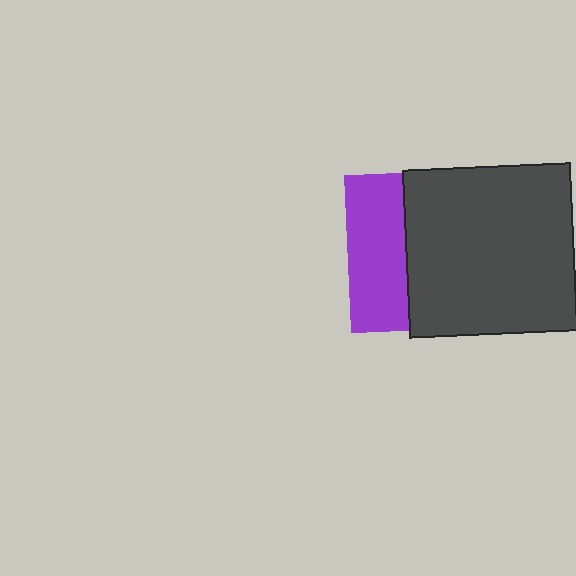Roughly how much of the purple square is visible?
A small part of it is visible (roughly 37%).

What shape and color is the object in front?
The object in front is a dark gray square.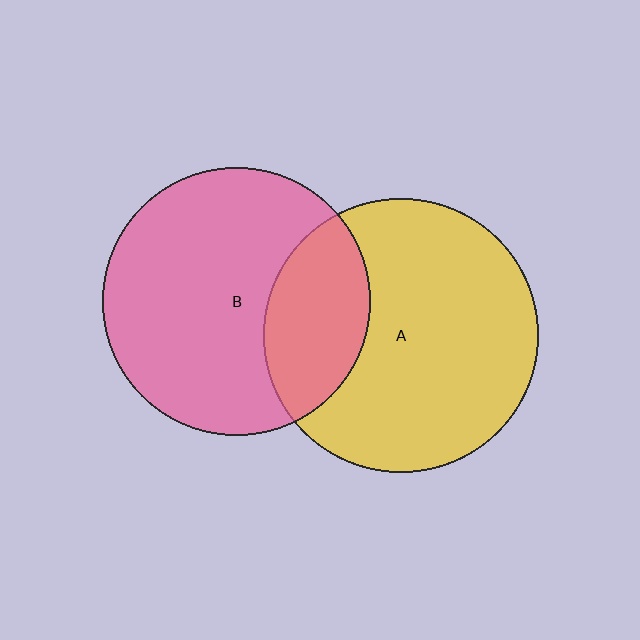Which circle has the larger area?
Circle A (yellow).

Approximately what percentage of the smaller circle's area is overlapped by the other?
Approximately 25%.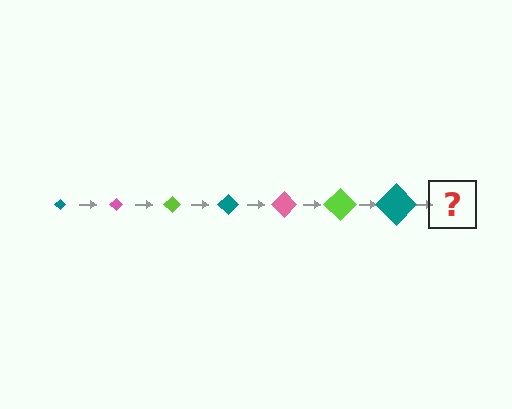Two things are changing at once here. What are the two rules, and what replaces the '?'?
The two rules are that the diamond grows larger each step and the color cycles through teal, pink, and lime. The '?' should be a pink diamond, larger than the previous one.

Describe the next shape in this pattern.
It should be a pink diamond, larger than the previous one.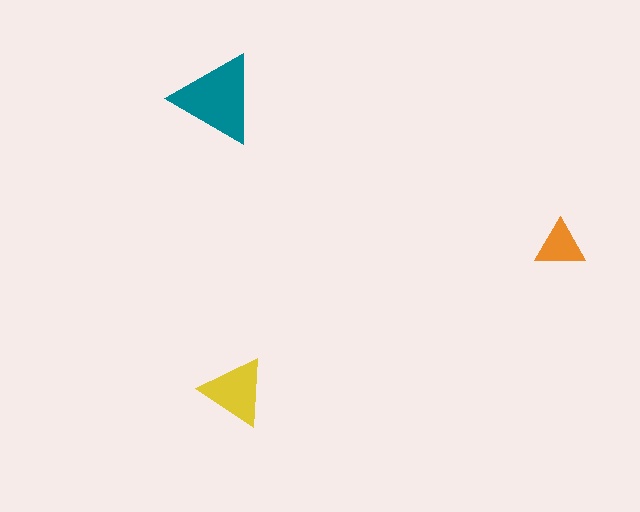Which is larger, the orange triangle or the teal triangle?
The teal one.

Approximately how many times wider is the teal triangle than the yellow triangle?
About 1.5 times wider.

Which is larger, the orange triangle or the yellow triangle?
The yellow one.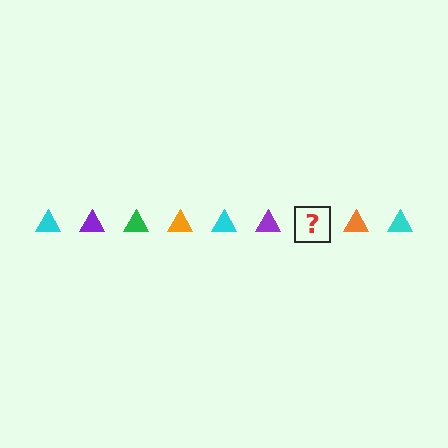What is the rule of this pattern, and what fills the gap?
The rule is that the pattern cycles through cyan, purple, green, orange triangles. The gap should be filled with a green triangle.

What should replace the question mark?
The question mark should be replaced with a green triangle.